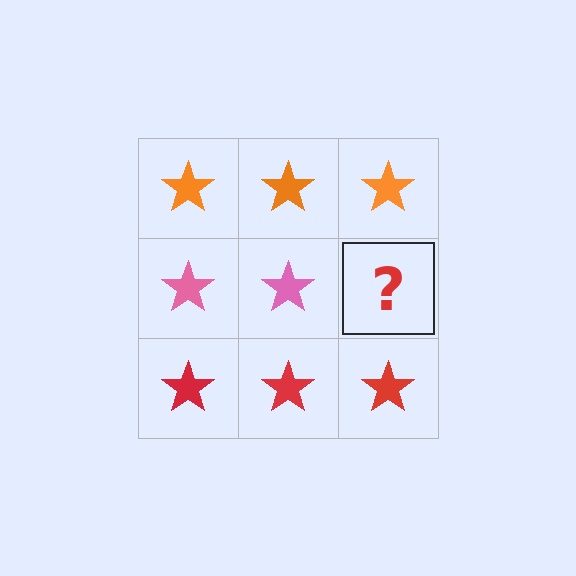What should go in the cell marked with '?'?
The missing cell should contain a pink star.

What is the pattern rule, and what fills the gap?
The rule is that each row has a consistent color. The gap should be filled with a pink star.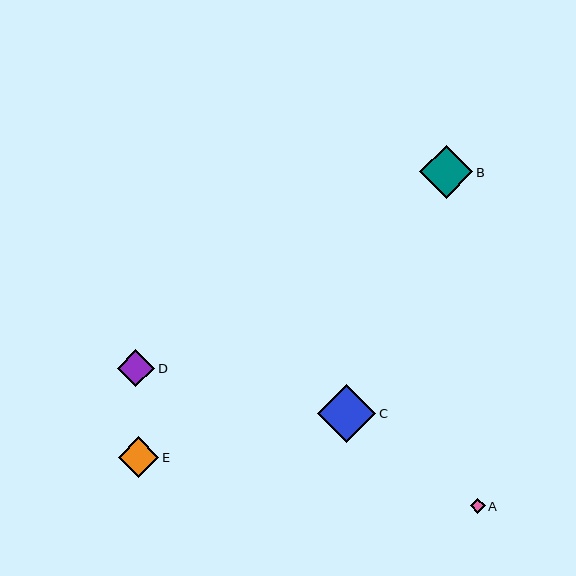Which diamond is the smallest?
Diamond A is the smallest with a size of approximately 15 pixels.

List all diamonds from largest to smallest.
From largest to smallest: C, B, E, D, A.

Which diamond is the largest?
Diamond C is the largest with a size of approximately 58 pixels.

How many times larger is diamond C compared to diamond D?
Diamond C is approximately 1.5 times the size of diamond D.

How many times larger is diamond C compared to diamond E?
Diamond C is approximately 1.4 times the size of diamond E.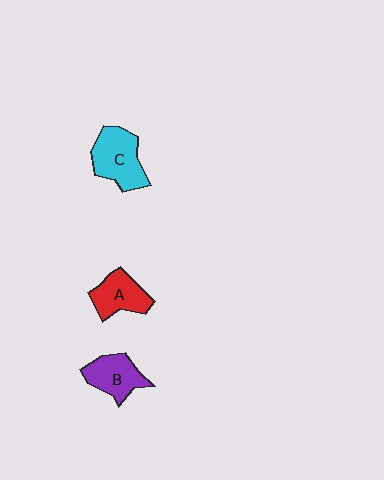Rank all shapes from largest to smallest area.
From largest to smallest: C (cyan), B (purple), A (red).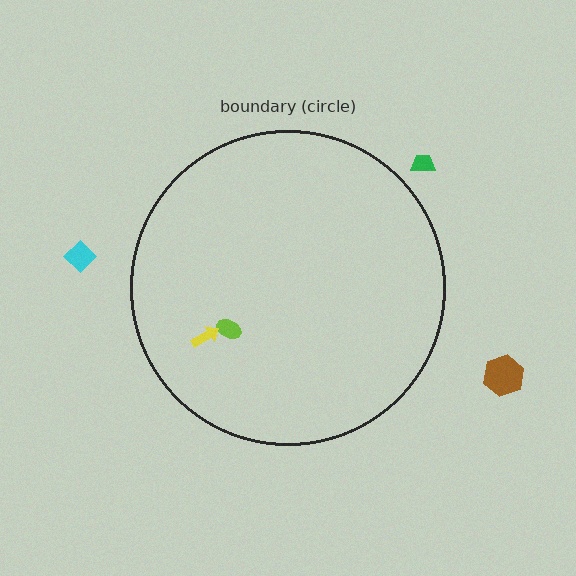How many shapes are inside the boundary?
2 inside, 3 outside.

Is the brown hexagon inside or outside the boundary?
Outside.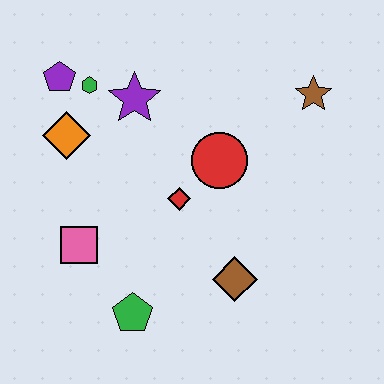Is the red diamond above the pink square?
Yes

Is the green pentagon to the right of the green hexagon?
Yes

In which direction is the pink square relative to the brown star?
The pink square is to the left of the brown star.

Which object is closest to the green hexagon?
The purple pentagon is closest to the green hexagon.